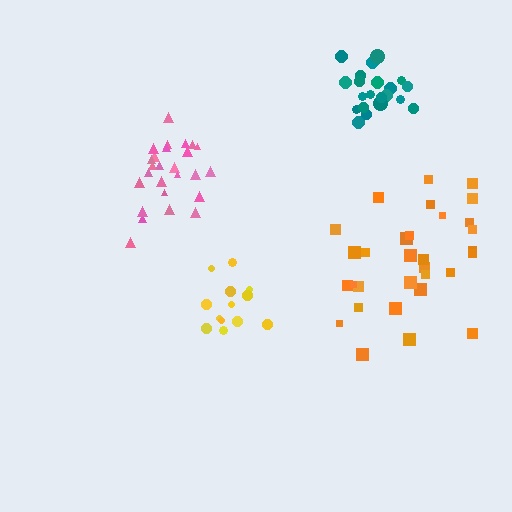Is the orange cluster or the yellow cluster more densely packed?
Yellow.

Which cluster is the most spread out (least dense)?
Orange.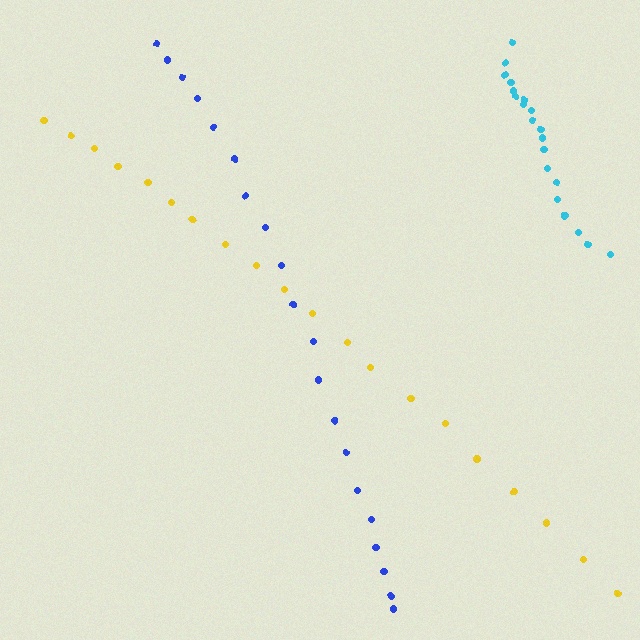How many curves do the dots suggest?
There are 3 distinct paths.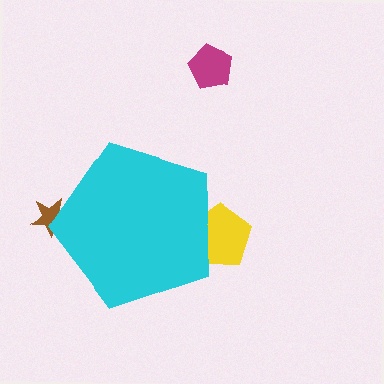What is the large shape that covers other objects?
A cyan pentagon.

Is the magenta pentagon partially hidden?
No, the magenta pentagon is fully visible.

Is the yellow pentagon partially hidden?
Yes, the yellow pentagon is partially hidden behind the cyan pentagon.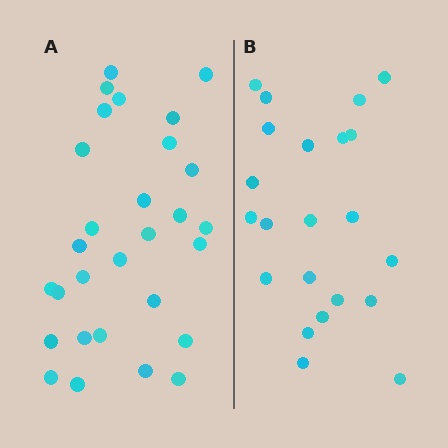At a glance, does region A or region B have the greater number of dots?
Region A (the left region) has more dots.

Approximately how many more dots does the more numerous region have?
Region A has roughly 8 or so more dots than region B.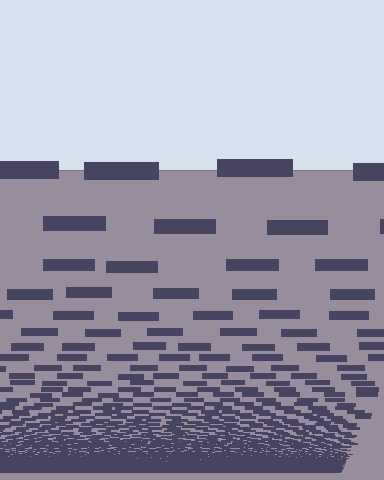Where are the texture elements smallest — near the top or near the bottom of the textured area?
Near the bottom.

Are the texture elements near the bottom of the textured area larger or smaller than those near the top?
Smaller. The gradient is inverted — elements near the bottom are smaller and denser.